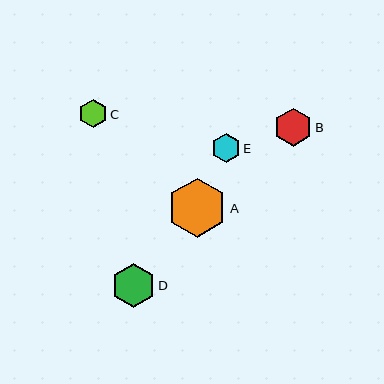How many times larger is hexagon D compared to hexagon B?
Hexagon D is approximately 1.2 times the size of hexagon B.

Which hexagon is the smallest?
Hexagon C is the smallest with a size of approximately 28 pixels.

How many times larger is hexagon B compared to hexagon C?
Hexagon B is approximately 1.3 times the size of hexagon C.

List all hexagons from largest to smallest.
From largest to smallest: A, D, B, E, C.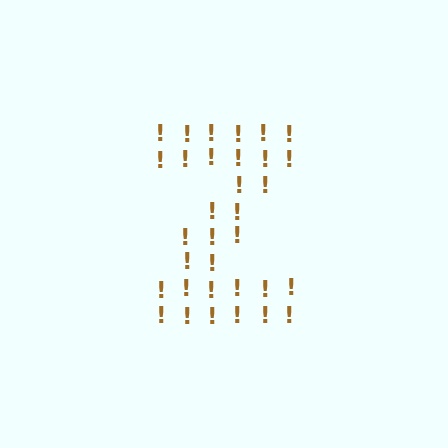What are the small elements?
The small elements are exclamation marks.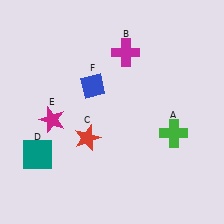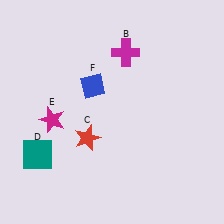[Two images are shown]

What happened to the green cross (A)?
The green cross (A) was removed in Image 2. It was in the bottom-right area of Image 1.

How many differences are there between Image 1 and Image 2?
There is 1 difference between the two images.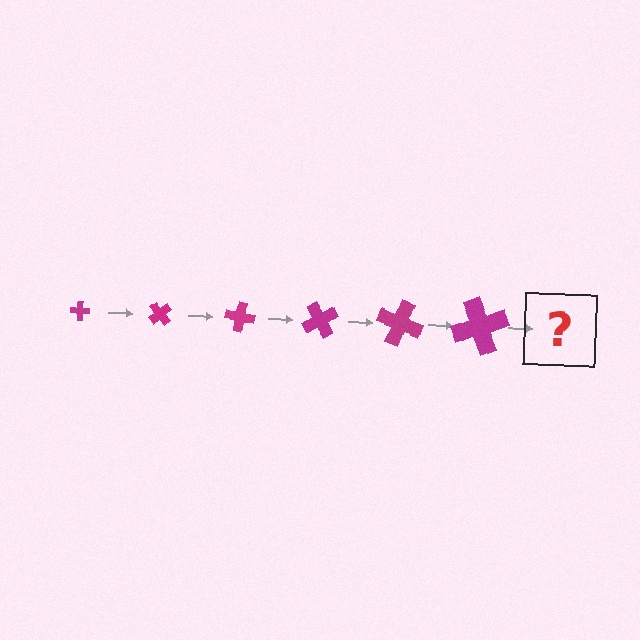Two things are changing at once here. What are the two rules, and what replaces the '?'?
The two rules are that the cross grows larger each step and it rotates 50 degrees each step. The '?' should be a cross, larger than the previous one and rotated 300 degrees from the start.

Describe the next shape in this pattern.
It should be a cross, larger than the previous one and rotated 300 degrees from the start.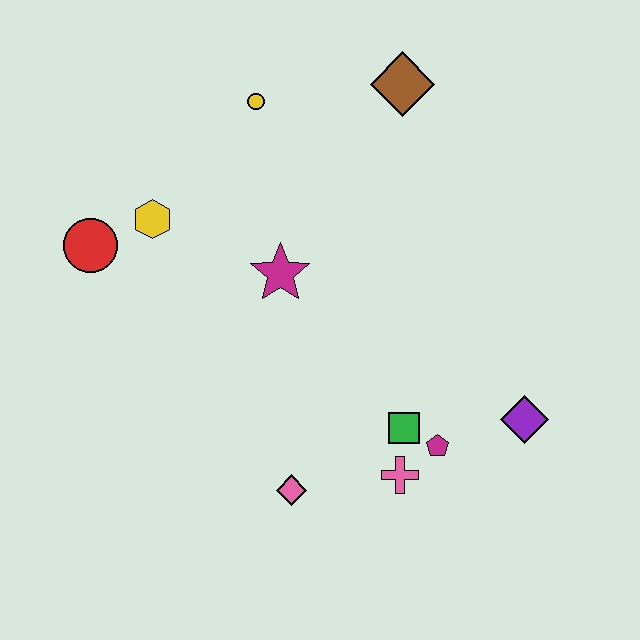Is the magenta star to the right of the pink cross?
No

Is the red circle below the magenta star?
No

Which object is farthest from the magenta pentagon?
The red circle is farthest from the magenta pentagon.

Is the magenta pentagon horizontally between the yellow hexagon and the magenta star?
No